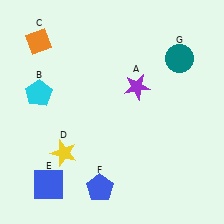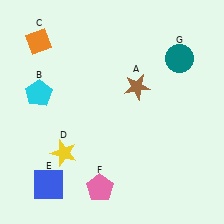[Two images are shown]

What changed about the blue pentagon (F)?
In Image 1, F is blue. In Image 2, it changed to pink.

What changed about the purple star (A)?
In Image 1, A is purple. In Image 2, it changed to brown.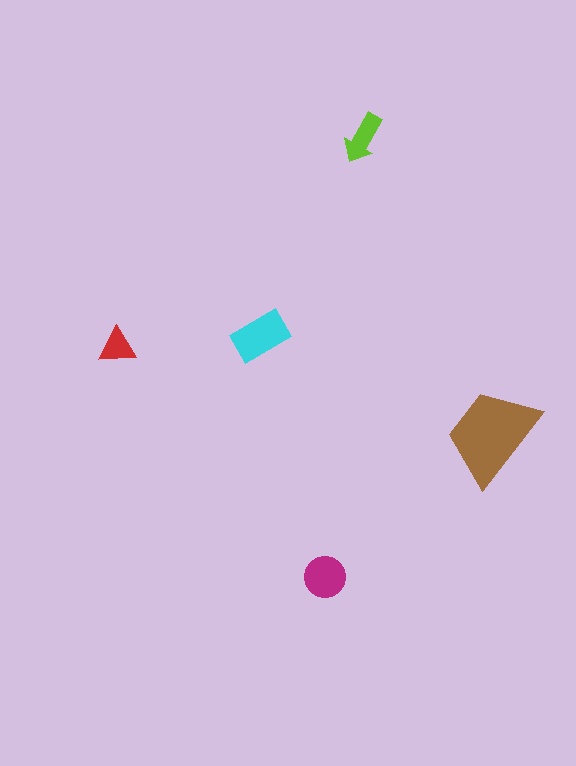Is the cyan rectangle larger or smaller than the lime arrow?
Larger.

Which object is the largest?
The brown trapezoid.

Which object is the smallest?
The red triangle.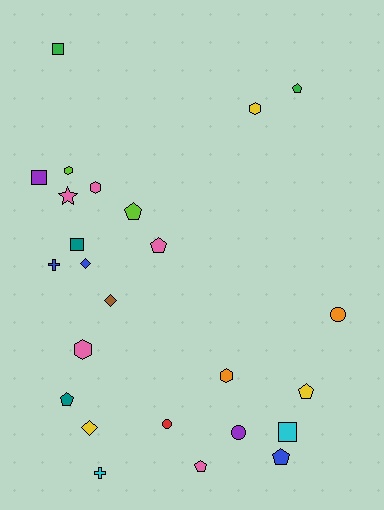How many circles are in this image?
There are 3 circles.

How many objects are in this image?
There are 25 objects.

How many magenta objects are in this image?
There are no magenta objects.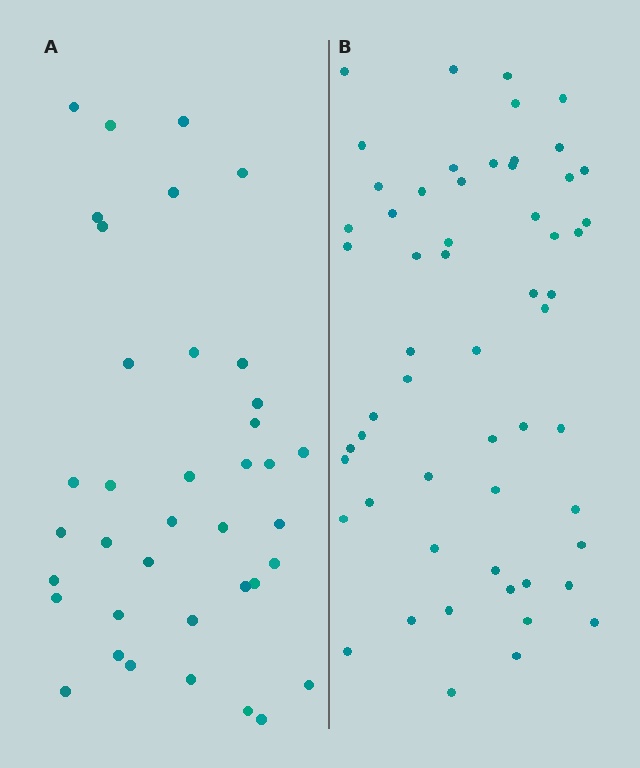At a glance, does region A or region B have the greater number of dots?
Region B (the right region) has more dots.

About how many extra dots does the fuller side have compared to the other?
Region B has approximately 20 more dots than region A.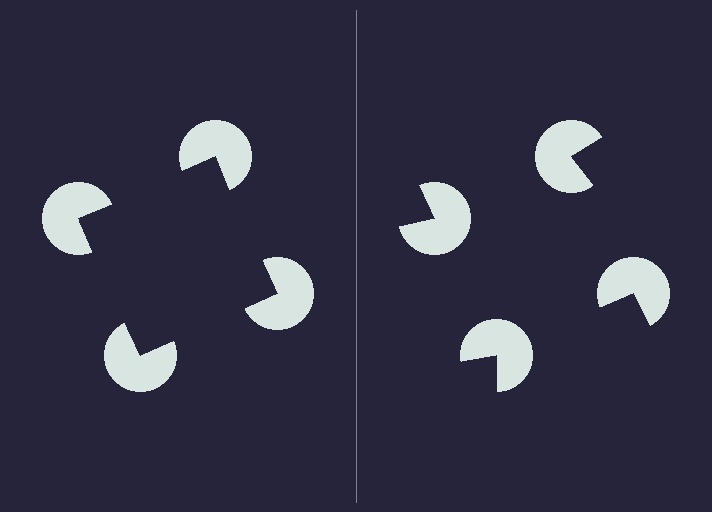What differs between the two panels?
The pac-man discs are positioned identically on both sides; only the wedge orientations differ. On the left they align to a square; on the right they are misaligned.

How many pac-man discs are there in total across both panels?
8 — 4 on each side.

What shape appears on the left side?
An illusory square.